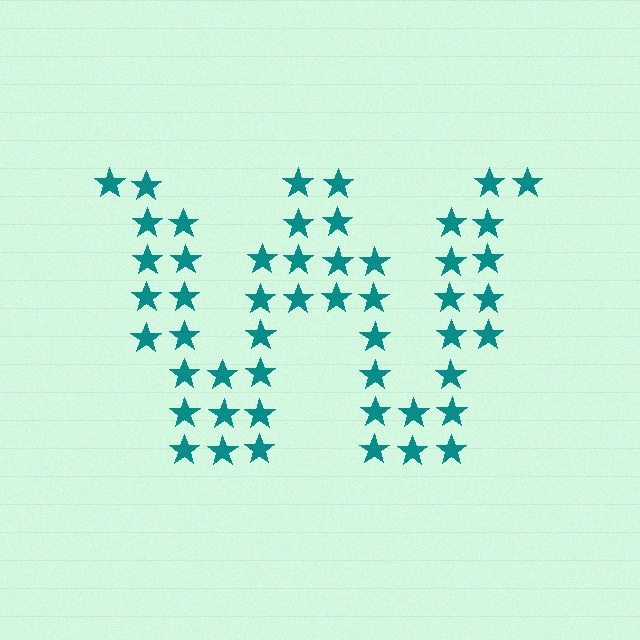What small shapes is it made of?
It is made of small stars.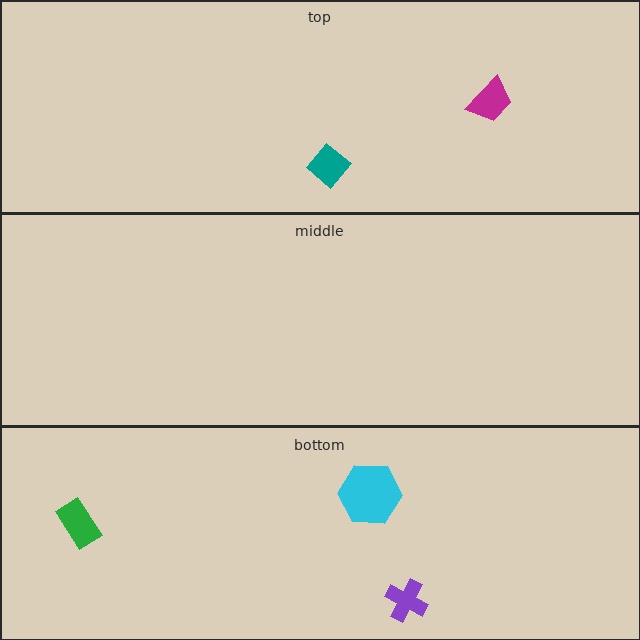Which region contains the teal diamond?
The top region.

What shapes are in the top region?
The magenta trapezoid, the teal diamond.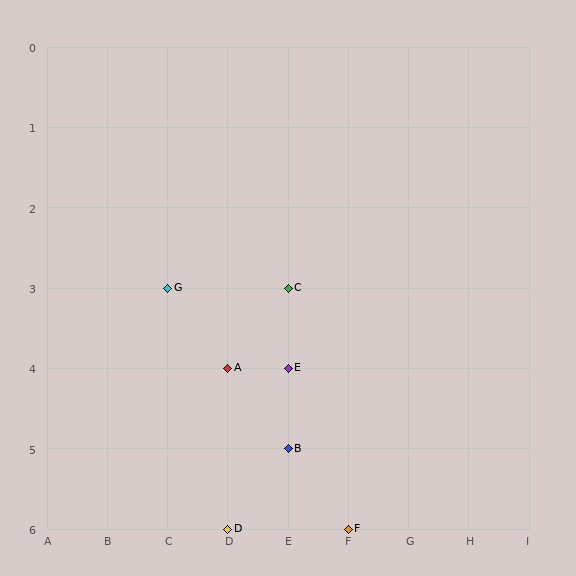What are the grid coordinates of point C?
Point C is at grid coordinates (E, 3).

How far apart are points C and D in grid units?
Points C and D are 1 column and 3 rows apart (about 3.2 grid units diagonally).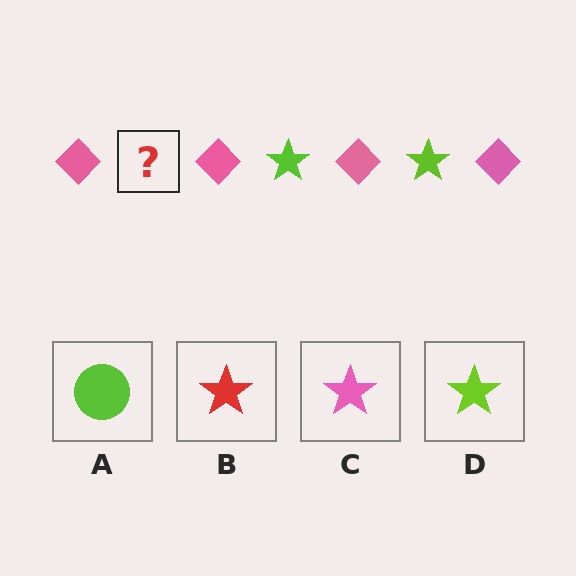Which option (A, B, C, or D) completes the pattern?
D.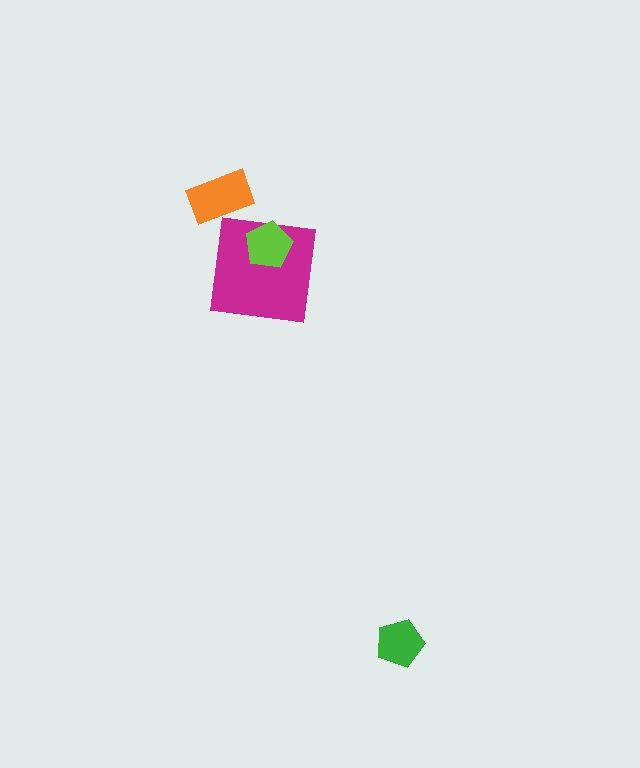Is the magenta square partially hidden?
Yes, it is partially covered by another shape.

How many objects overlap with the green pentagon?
0 objects overlap with the green pentagon.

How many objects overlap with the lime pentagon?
1 object overlaps with the lime pentagon.